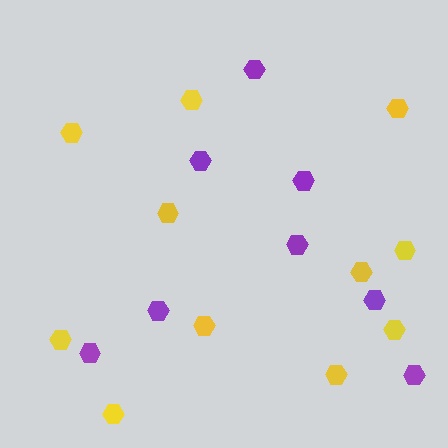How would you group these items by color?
There are 2 groups: one group of yellow hexagons (11) and one group of purple hexagons (8).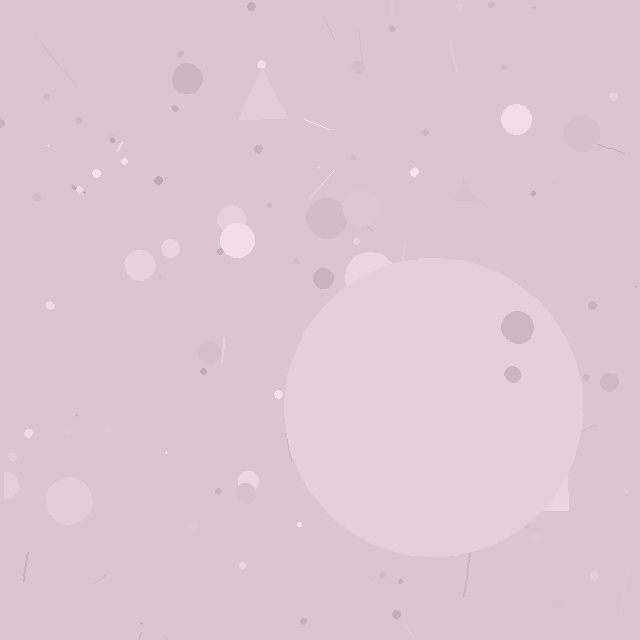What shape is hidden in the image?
A circle is hidden in the image.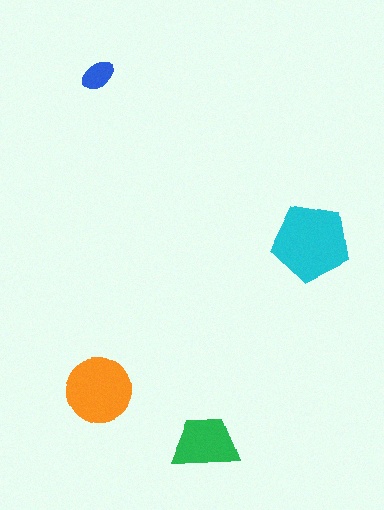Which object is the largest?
The cyan pentagon.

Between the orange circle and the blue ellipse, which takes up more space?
The orange circle.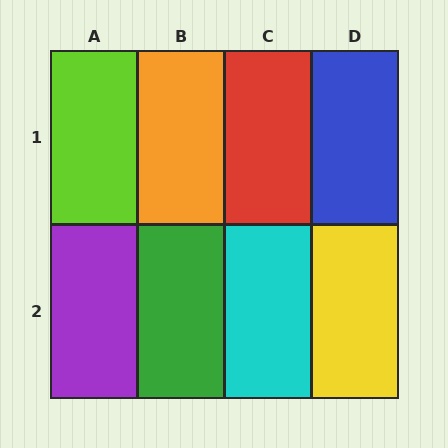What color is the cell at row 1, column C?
Red.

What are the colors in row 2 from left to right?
Purple, green, cyan, yellow.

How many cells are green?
1 cell is green.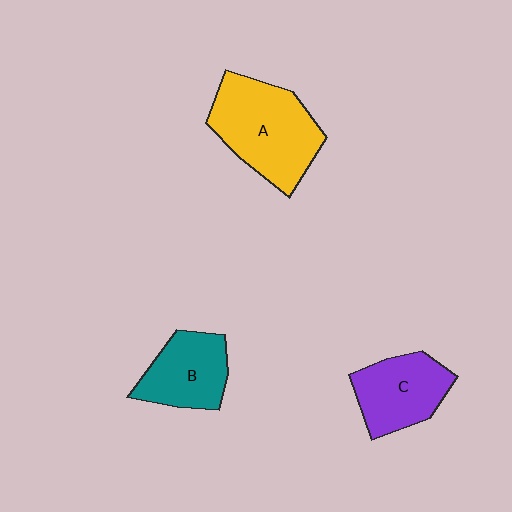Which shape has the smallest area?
Shape B (teal).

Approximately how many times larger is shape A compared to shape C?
Approximately 1.5 times.